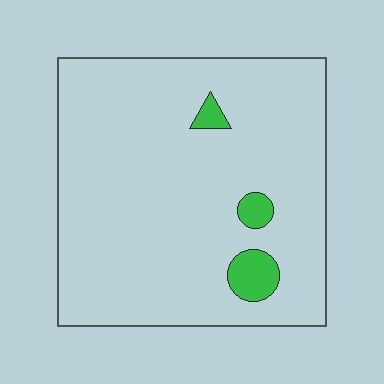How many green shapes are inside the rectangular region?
3.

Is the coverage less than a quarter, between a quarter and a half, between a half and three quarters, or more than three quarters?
Less than a quarter.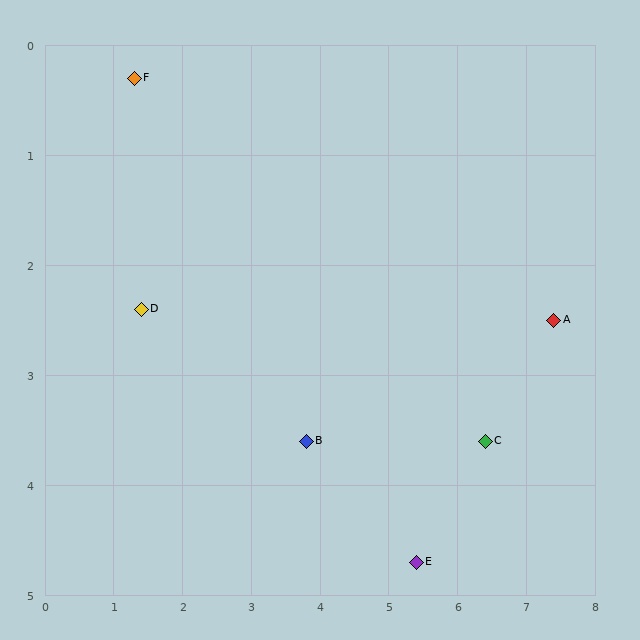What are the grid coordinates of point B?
Point B is at approximately (3.8, 3.6).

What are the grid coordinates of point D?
Point D is at approximately (1.4, 2.4).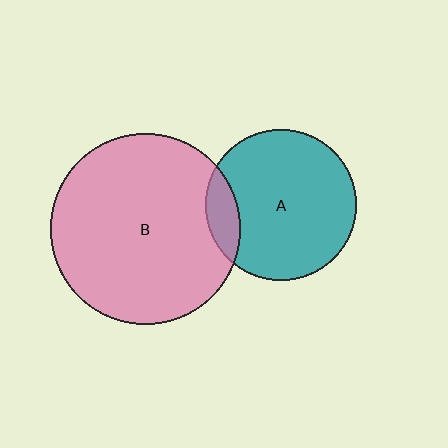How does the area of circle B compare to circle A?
Approximately 1.6 times.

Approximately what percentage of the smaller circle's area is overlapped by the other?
Approximately 15%.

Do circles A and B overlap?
Yes.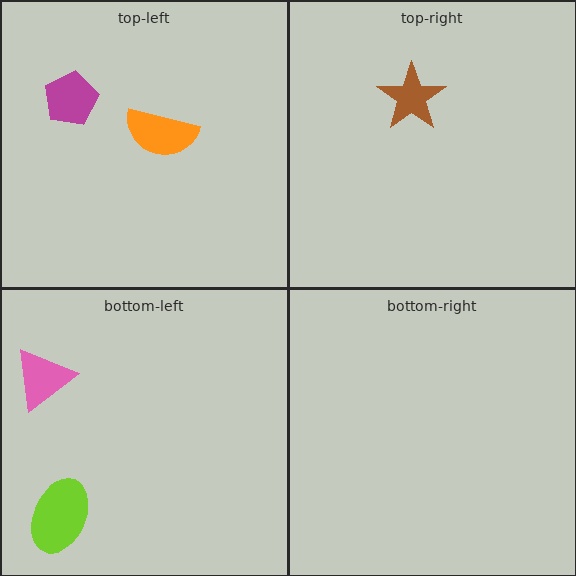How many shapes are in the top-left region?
2.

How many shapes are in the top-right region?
1.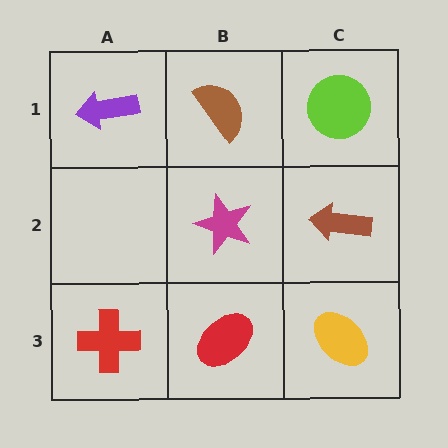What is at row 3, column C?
A yellow ellipse.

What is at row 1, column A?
A purple arrow.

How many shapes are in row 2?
2 shapes.